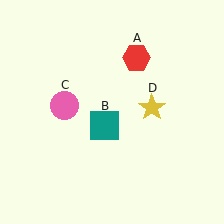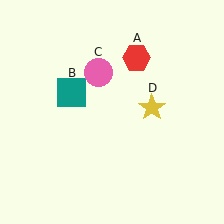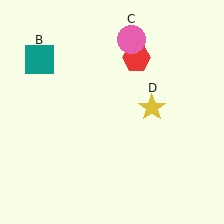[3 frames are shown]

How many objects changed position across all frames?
2 objects changed position: teal square (object B), pink circle (object C).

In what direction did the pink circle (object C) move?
The pink circle (object C) moved up and to the right.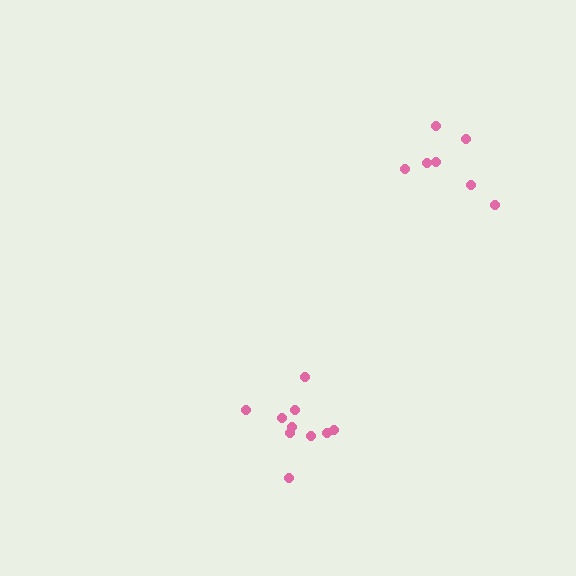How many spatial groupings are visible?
There are 2 spatial groupings.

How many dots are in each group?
Group 1: 7 dots, Group 2: 10 dots (17 total).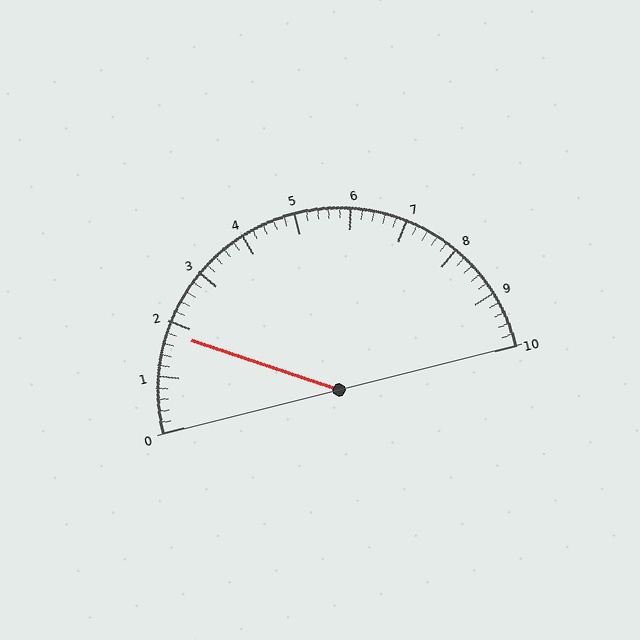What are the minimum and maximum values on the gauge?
The gauge ranges from 0 to 10.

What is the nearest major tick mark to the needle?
The nearest major tick mark is 2.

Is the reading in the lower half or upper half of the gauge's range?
The reading is in the lower half of the range (0 to 10).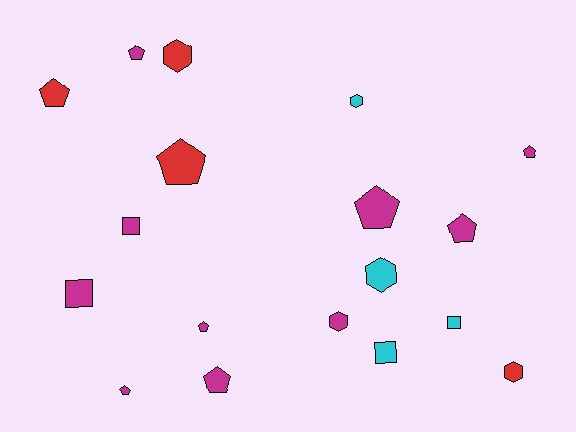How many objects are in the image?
There are 18 objects.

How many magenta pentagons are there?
There are 7 magenta pentagons.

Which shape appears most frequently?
Pentagon, with 9 objects.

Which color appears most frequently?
Magenta, with 10 objects.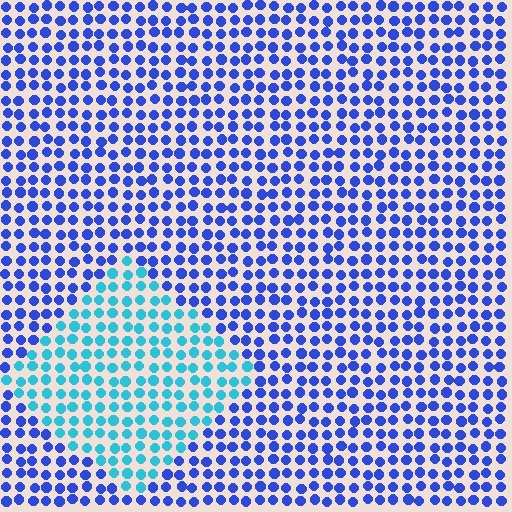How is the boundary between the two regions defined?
The boundary is defined purely by a slight shift in hue (about 44 degrees). Spacing, size, and orientation are identical on both sides.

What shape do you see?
I see a diamond.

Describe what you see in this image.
The image is filled with small blue elements in a uniform arrangement. A diamond-shaped region is visible where the elements are tinted to a slightly different hue, forming a subtle color boundary.